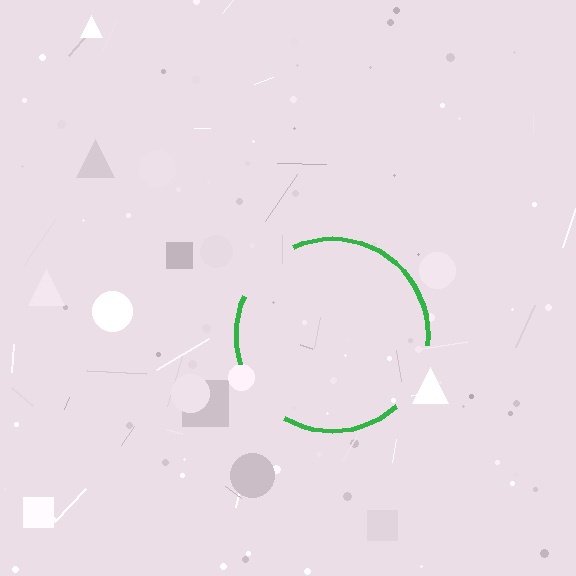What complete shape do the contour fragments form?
The contour fragments form a circle.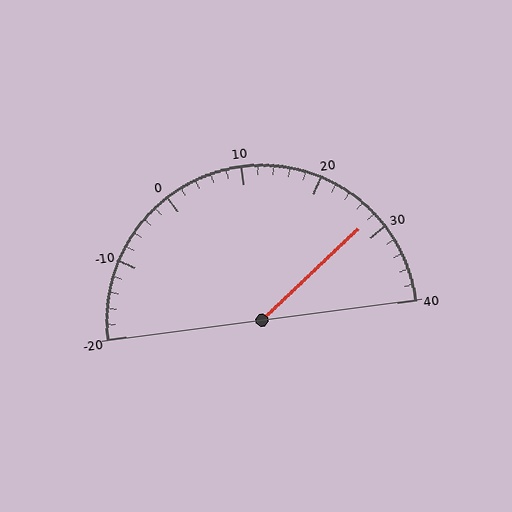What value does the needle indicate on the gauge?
The needle indicates approximately 28.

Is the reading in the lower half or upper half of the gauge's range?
The reading is in the upper half of the range (-20 to 40).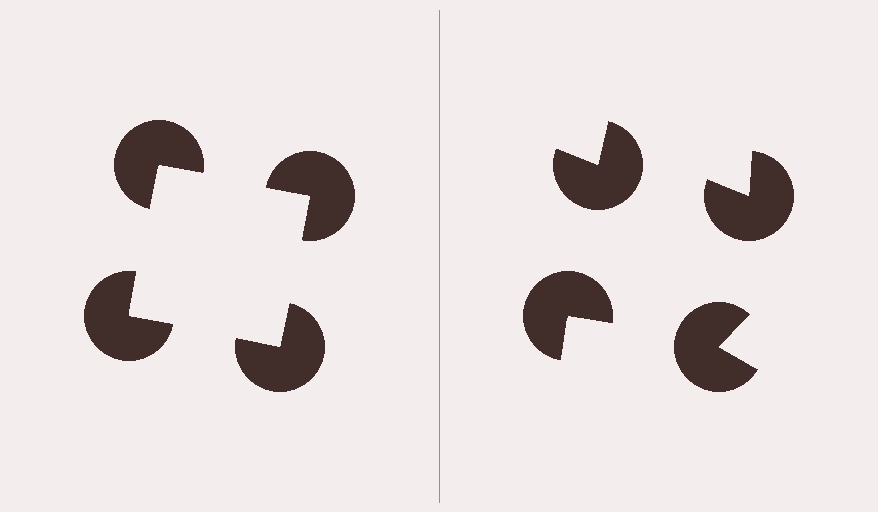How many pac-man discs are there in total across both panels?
8 — 4 on each side.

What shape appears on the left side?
An illusory square.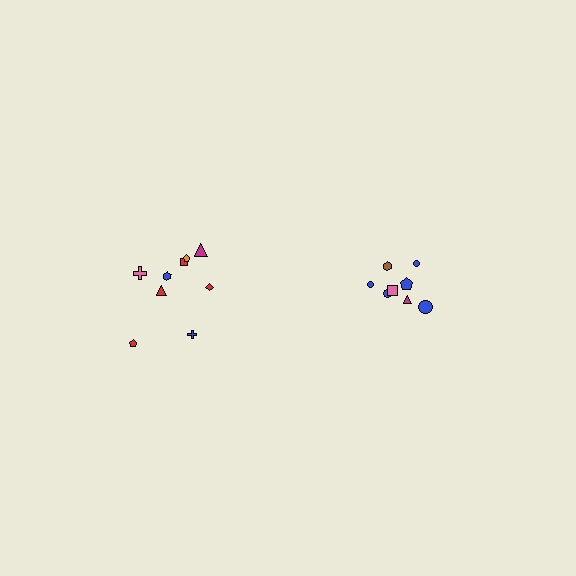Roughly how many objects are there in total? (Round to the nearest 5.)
Roughly 20 objects in total.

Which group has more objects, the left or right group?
The left group.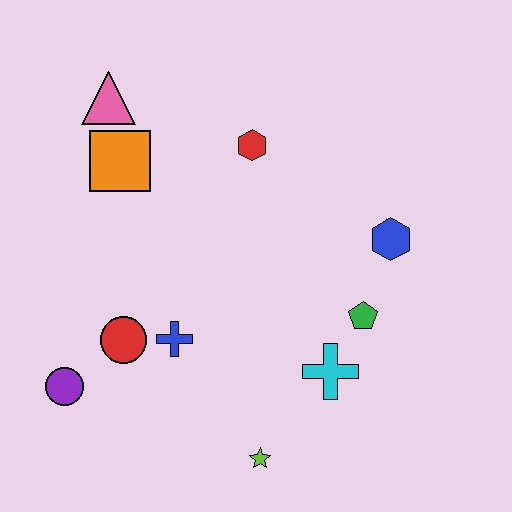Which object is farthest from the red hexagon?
The lime star is farthest from the red hexagon.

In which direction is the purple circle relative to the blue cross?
The purple circle is to the left of the blue cross.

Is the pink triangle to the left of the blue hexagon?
Yes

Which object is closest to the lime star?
The cyan cross is closest to the lime star.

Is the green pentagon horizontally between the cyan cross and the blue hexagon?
Yes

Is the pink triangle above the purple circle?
Yes